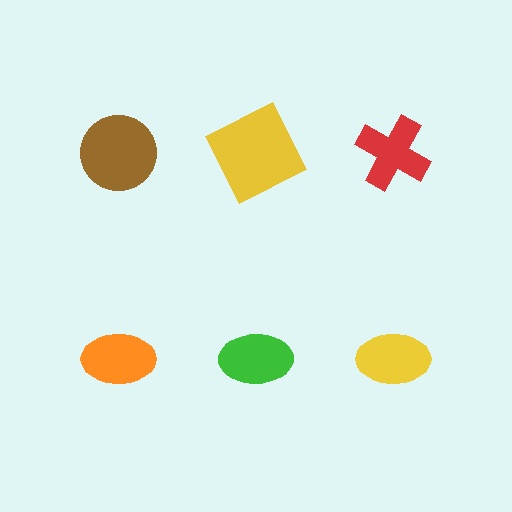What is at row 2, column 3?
A yellow ellipse.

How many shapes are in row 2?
3 shapes.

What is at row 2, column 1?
An orange ellipse.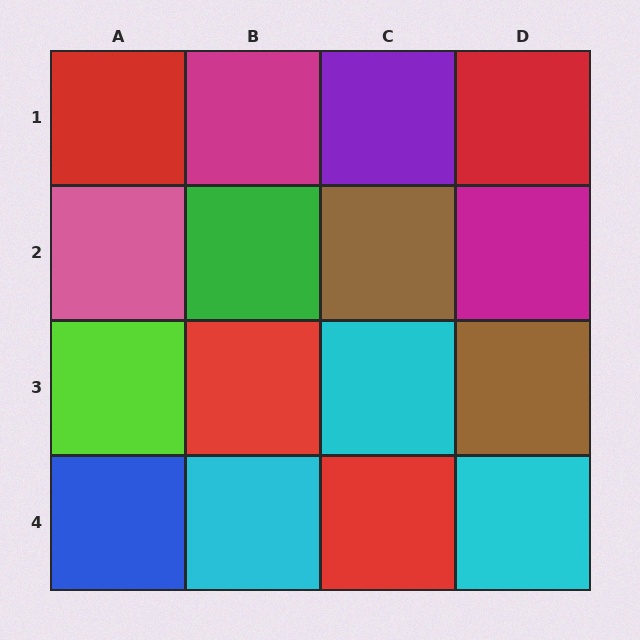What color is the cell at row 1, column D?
Red.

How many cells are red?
4 cells are red.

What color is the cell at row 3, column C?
Cyan.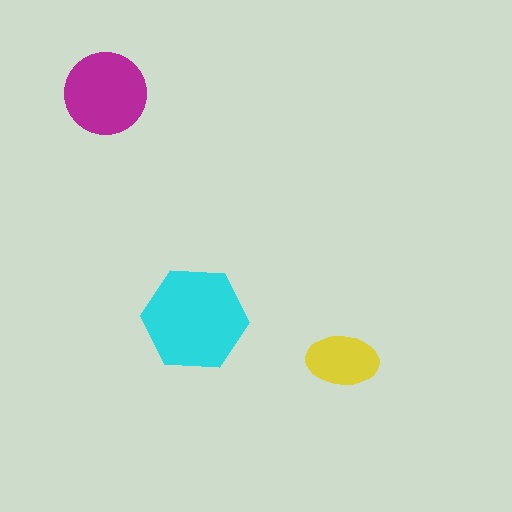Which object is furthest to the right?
The yellow ellipse is rightmost.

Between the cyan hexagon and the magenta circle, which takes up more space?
The cyan hexagon.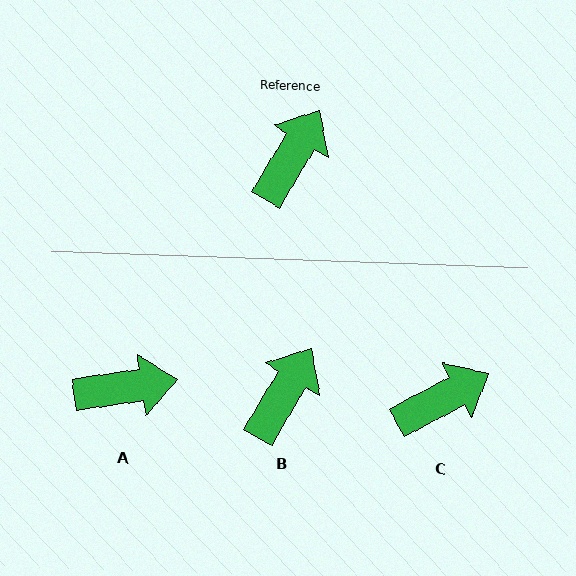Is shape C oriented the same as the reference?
No, it is off by about 31 degrees.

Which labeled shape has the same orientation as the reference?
B.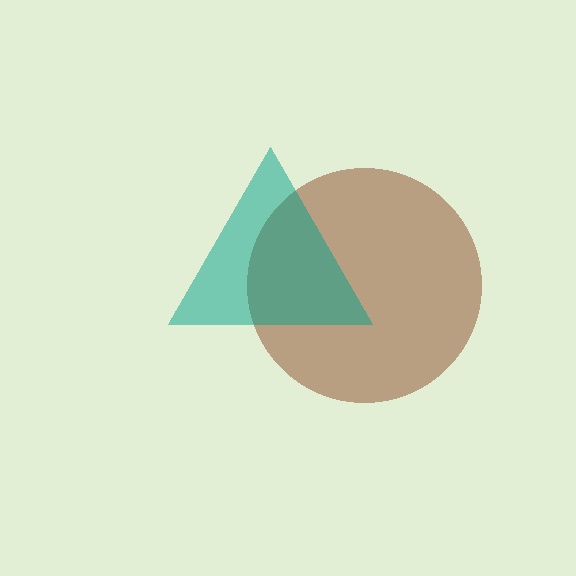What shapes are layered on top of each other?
The layered shapes are: a brown circle, a teal triangle.